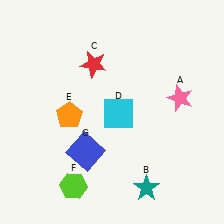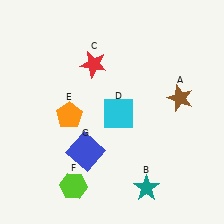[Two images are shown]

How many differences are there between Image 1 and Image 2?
There is 1 difference between the two images.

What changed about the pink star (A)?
In Image 1, A is pink. In Image 2, it changed to brown.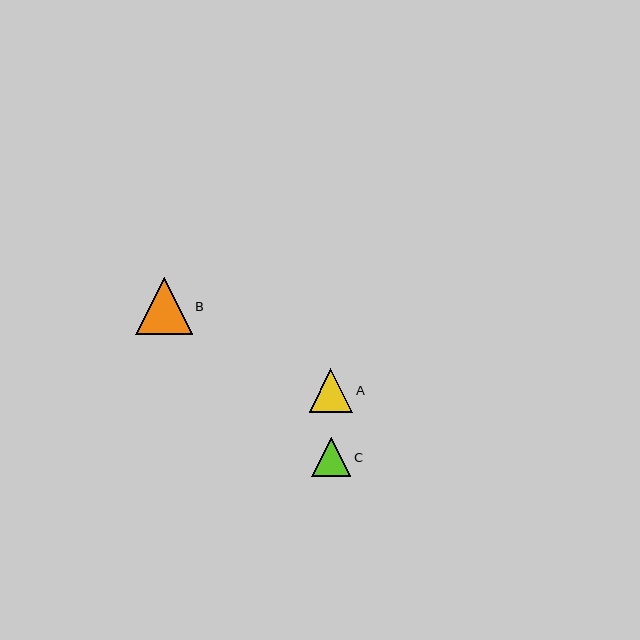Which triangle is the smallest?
Triangle C is the smallest with a size of approximately 39 pixels.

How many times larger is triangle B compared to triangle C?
Triangle B is approximately 1.4 times the size of triangle C.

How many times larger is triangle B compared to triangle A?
Triangle B is approximately 1.3 times the size of triangle A.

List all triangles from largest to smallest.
From largest to smallest: B, A, C.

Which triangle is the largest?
Triangle B is the largest with a size of approximately 56 pixels.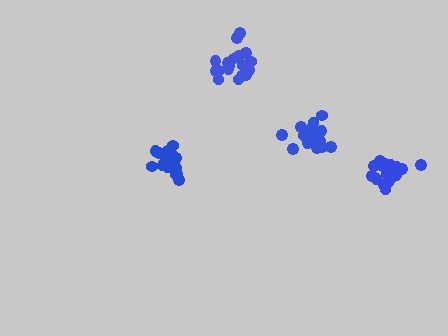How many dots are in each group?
Group 1: 21 dots, Group 2: 17 dots, Group 3: 21 dots, Group 4: 19 dots (78 total).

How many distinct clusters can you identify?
There are 4 distinct clusters.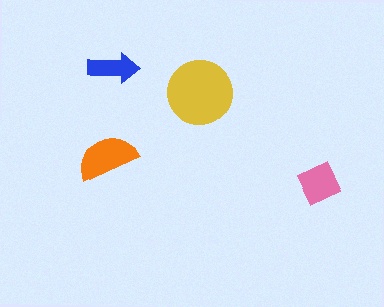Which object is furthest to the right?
The pink diamond is rightmost.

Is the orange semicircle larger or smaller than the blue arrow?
Larger.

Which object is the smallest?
The blue arrow.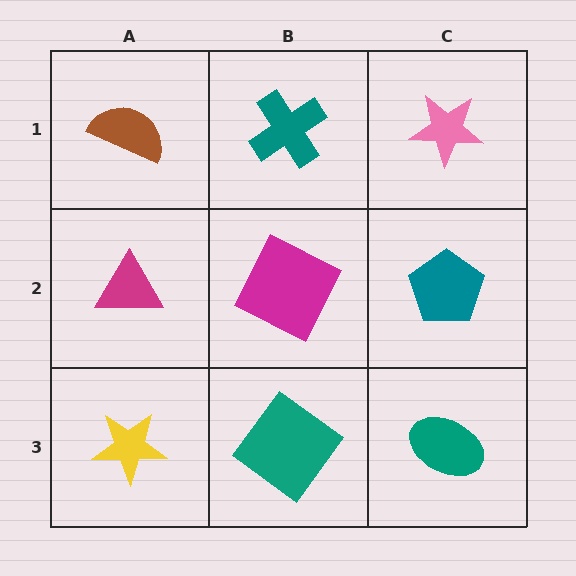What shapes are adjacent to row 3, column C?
A teal pentagon (row 2, column C), a teal diamond (row 3, column B).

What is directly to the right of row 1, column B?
A pink star.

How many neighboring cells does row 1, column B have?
3.